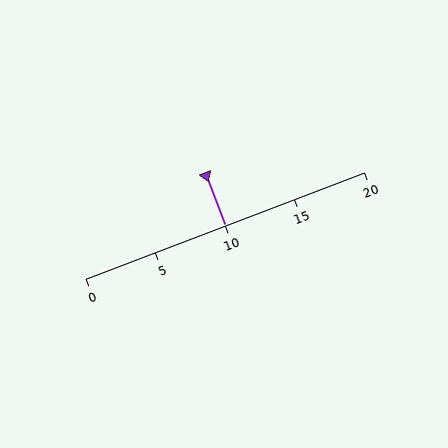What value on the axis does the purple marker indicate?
The marker indicates approximately 10.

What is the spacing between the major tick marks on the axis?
The major ticks are spaced 5 apart.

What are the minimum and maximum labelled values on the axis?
The axis runs from 0 to 20.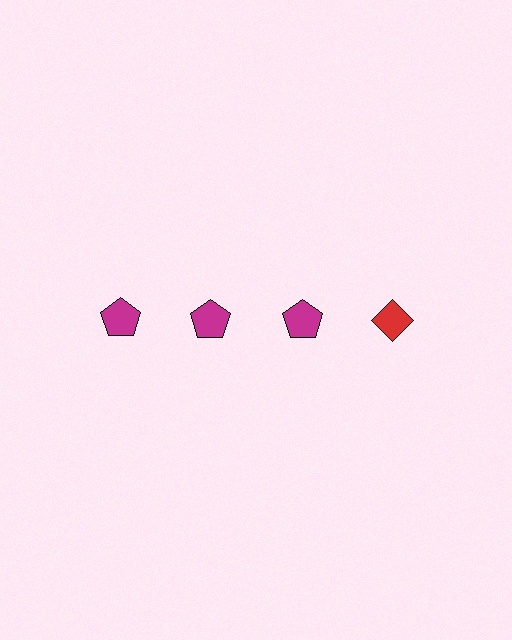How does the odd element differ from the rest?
It differs in both color (red instead of magenta) and shape (diamond instead of pentagon).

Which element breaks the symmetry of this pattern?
The red diamond in the top row, second from right column breaks the symmetry. All other shapes are magenta pentagons.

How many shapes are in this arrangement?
There are 4 shapes arranged in a grid pattern.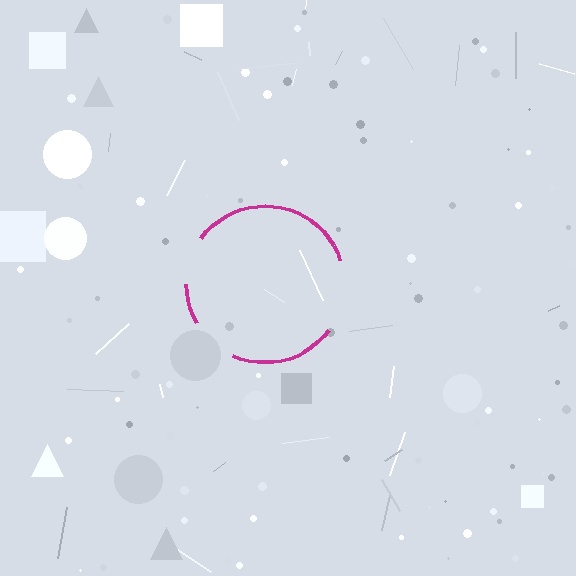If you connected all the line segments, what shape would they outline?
They would outline a circle.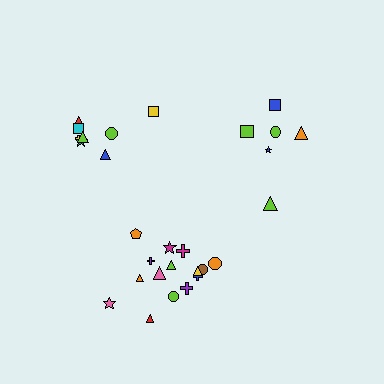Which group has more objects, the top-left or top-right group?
The top-left group.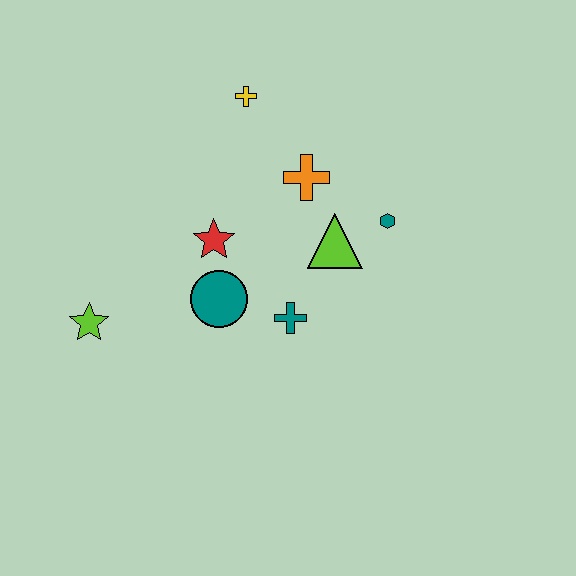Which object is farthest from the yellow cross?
The lime star is farthest from the yellow cross.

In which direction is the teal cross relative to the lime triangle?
The teal cross is below the lime triangle.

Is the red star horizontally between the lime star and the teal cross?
Yes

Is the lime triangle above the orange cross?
No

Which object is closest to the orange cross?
The lime triangle is closest to the orange cross.